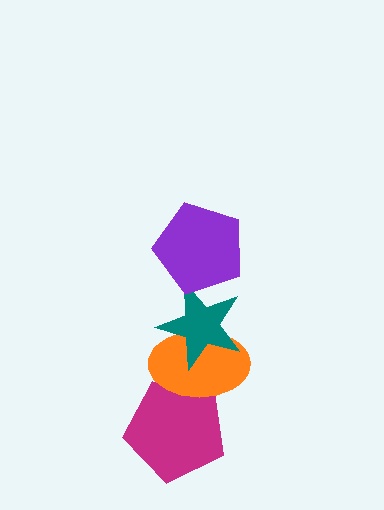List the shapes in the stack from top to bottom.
From top to bottom: the purple pentagon, the teal star, the orange ellipse, the magenta pentagon.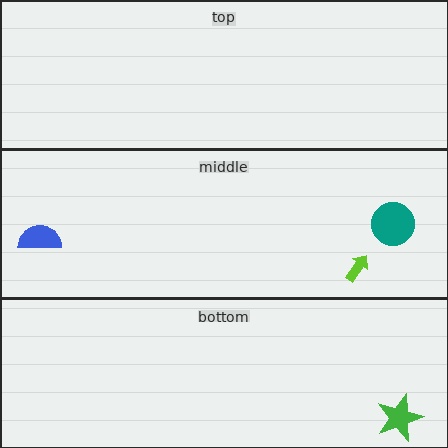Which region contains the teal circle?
The middle region.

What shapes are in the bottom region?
The green star.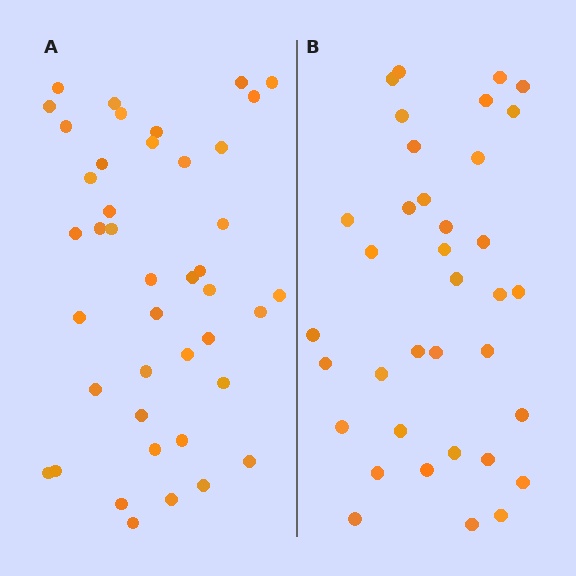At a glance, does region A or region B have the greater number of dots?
Region A (the left region) has more dots.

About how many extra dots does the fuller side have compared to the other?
Region A has about 6 more dots than region B.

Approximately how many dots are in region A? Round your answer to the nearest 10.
About 40 dots. (The exact count is 42, which rounds to 40.)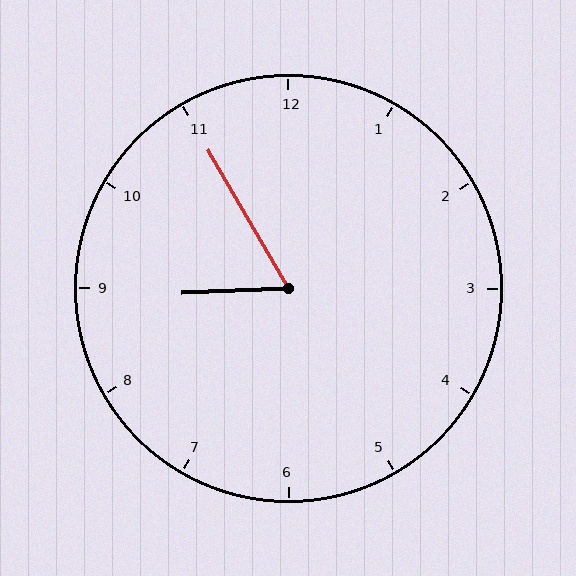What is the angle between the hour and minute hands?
Approximately 62 degrees.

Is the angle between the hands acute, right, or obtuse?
It is acute.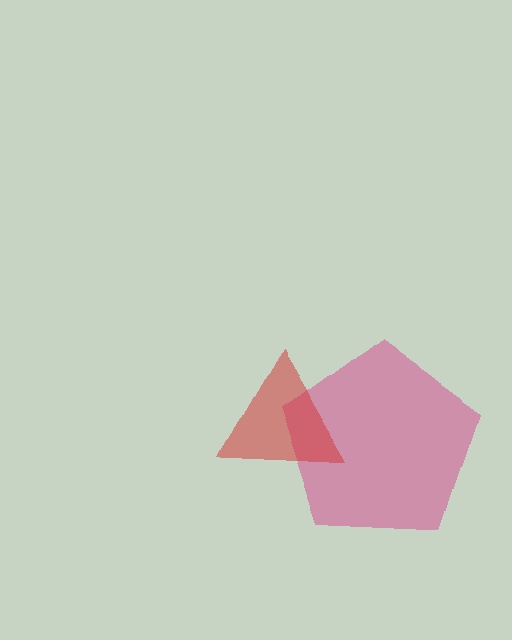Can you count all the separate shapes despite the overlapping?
Yes, there are 2 separate shapes.